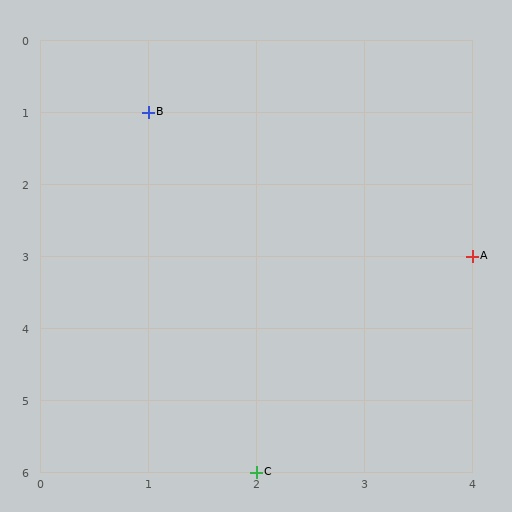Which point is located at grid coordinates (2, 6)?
Point C is at (2, 6).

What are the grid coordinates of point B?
Point B is at grid coordinates (1, 1).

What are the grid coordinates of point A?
Point A is at grid coordinates (4, 3).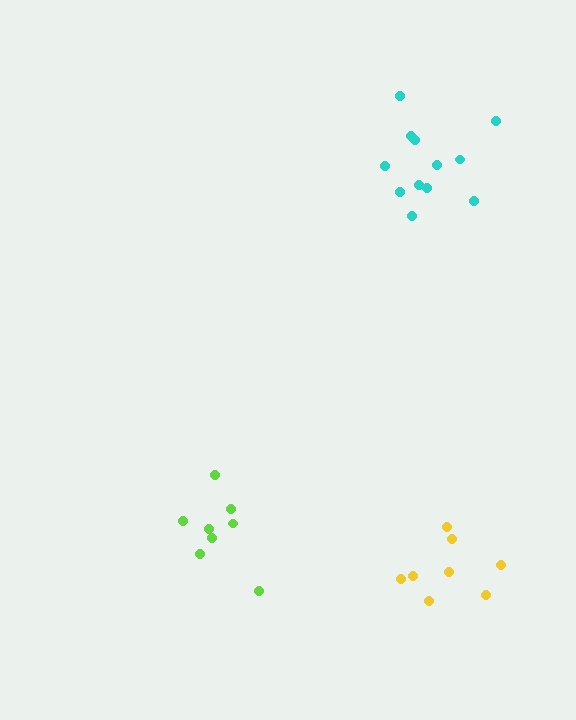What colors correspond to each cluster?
The clusters are colored: lime, yellow, cyan.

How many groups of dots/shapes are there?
There are 3 groups.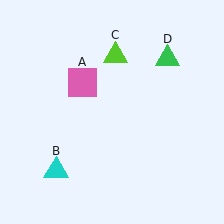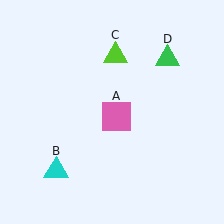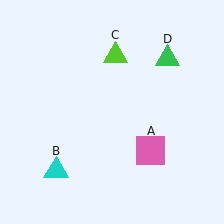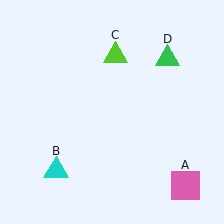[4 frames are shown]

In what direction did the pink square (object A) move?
The pink square (object A) moved down and to the right.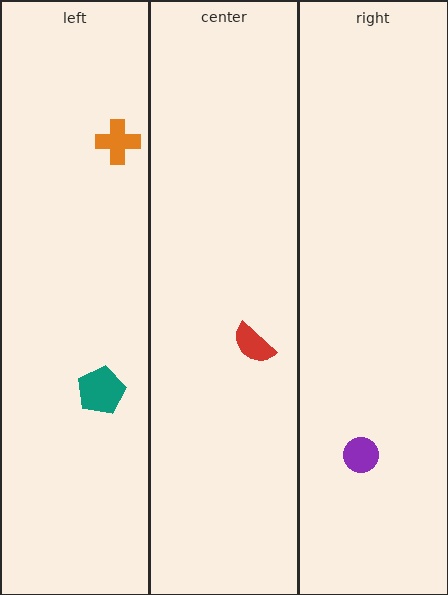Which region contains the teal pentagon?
The left region.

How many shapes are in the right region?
1.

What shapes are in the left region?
The orange cross, the teal pentagon.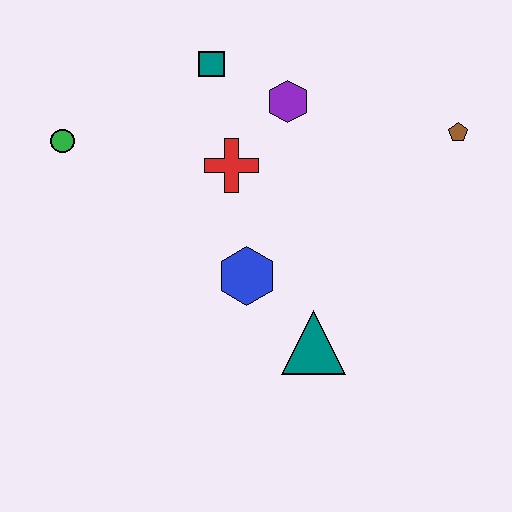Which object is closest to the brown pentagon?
The purple hexagon is closest to the brown pentagon.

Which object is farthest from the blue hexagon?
The brown pentagon is farthest from the blue hexagon.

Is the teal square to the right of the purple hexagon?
No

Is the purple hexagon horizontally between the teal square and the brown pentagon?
Yes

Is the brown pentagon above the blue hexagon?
Yes